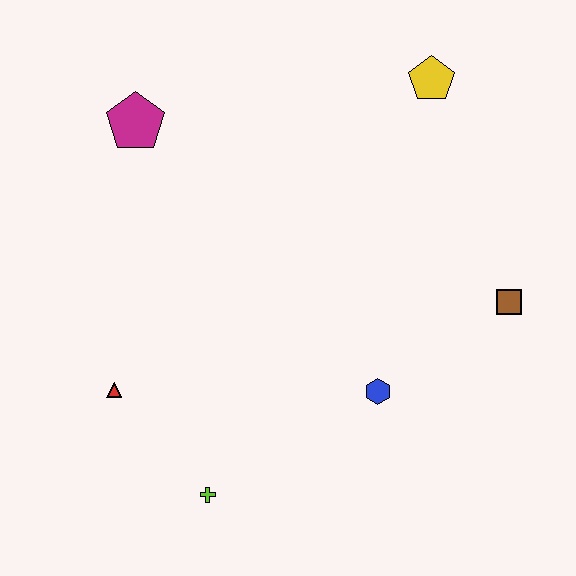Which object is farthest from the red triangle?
The yellow pentagon is farthest from the red triangle.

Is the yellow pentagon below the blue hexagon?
No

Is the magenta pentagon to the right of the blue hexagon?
No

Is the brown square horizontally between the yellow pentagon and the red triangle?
No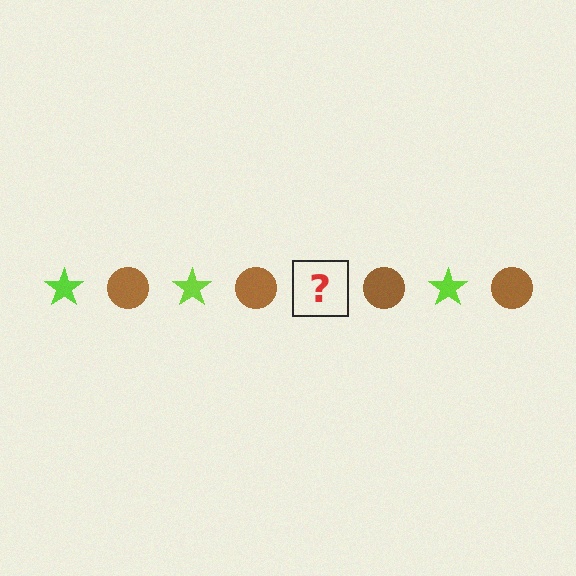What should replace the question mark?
The question mark should be replaced with a lime star.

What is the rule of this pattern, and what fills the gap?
The rule is that the pattern alternates between lime star and brown circle. The gap should be filled with a lime star.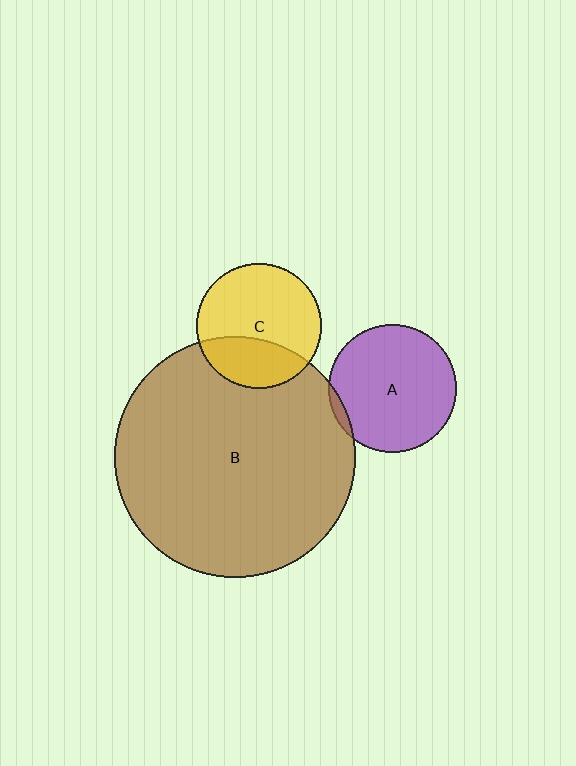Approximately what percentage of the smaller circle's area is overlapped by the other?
Approximately 35%.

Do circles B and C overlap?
Yes.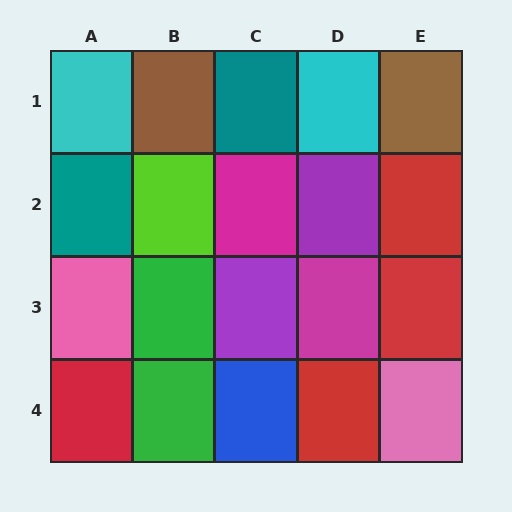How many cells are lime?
1 cell is lime.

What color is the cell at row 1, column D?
Cyan.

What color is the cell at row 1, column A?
Cyan.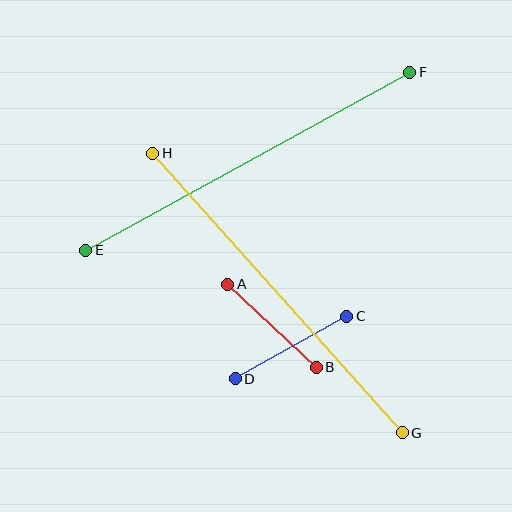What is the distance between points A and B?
The distance is approximately 121 pixels.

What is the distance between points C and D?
The distance is approximately 128 pixels.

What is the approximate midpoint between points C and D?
The midpoint is at approximately (291, 348) pixels.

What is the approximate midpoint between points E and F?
The midpoint is at approximately (248, 161) pixels.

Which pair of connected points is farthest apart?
Points G and H are farthest apart.